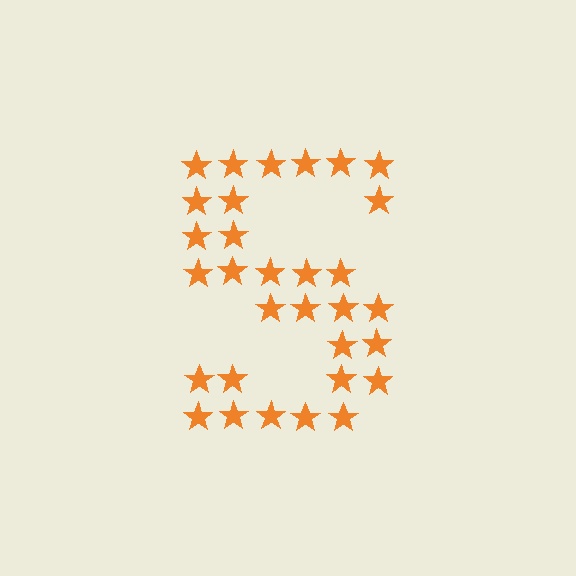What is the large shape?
The large shape is the letter S.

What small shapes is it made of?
It is made of small stars.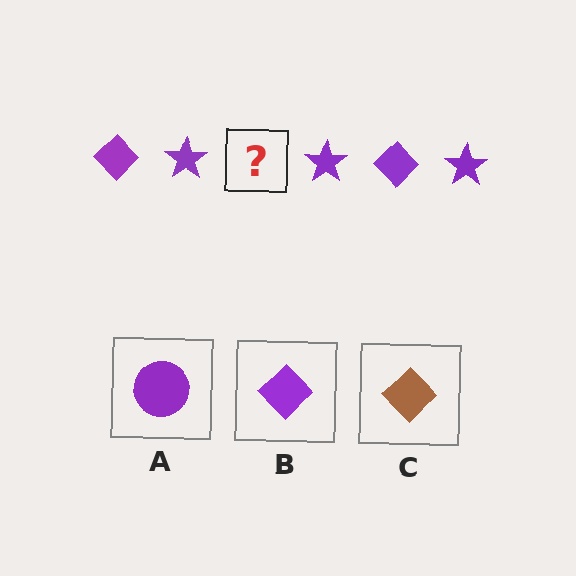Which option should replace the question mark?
Option B.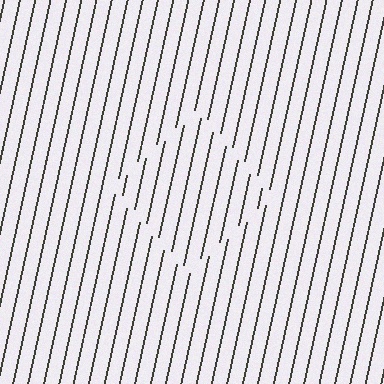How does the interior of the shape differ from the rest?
The interior of the shape contains the same grating, shifted by half a period — the contour is defined by the phase discontinuity where line-ends from the inner and outer gratings abut.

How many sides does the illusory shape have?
4 sides — the line-ends trace a square.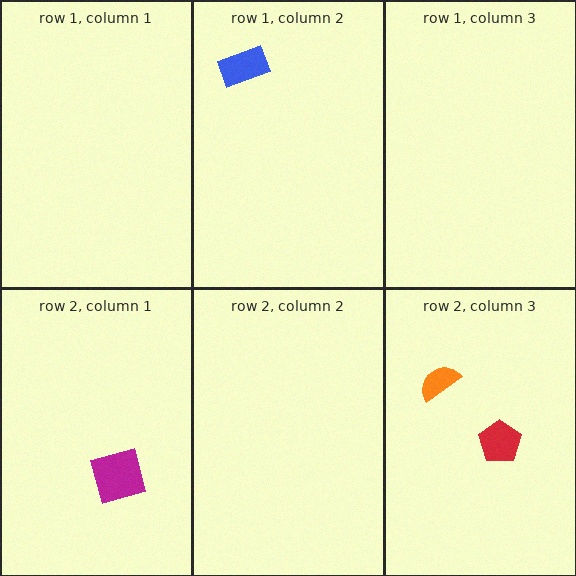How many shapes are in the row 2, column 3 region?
2.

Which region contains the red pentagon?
The row 2, column 3 region.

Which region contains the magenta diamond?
The row 2, column 1 region.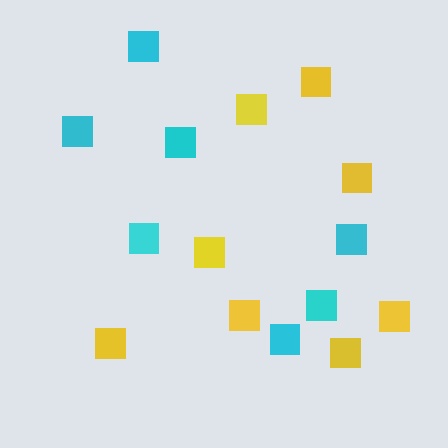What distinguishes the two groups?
There are 2 groups: one group of cyan squares (7) and one group of yellow squares (8).